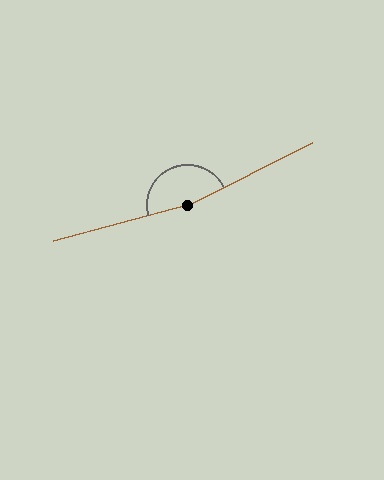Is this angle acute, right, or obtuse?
It is obtuse.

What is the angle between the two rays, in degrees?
Approximately 169 degrees.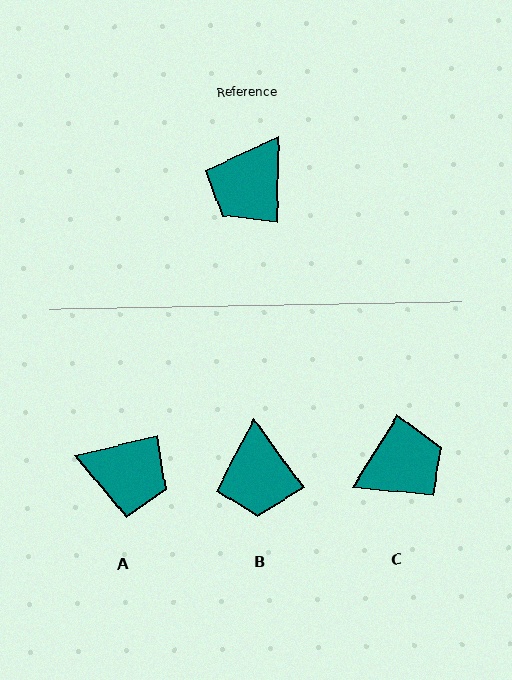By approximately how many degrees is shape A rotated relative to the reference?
Approximately 105 degrees counter-clockwise.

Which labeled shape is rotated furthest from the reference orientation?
C, about 150 degrees away.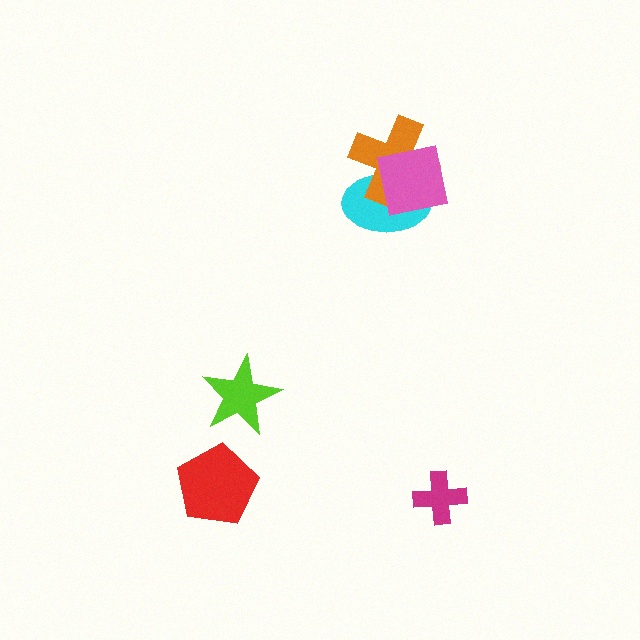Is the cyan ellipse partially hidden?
Yes, it is partially covered by another shape.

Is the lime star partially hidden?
No, no other shape covers it.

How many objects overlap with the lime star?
0 objects overlap with the lime star.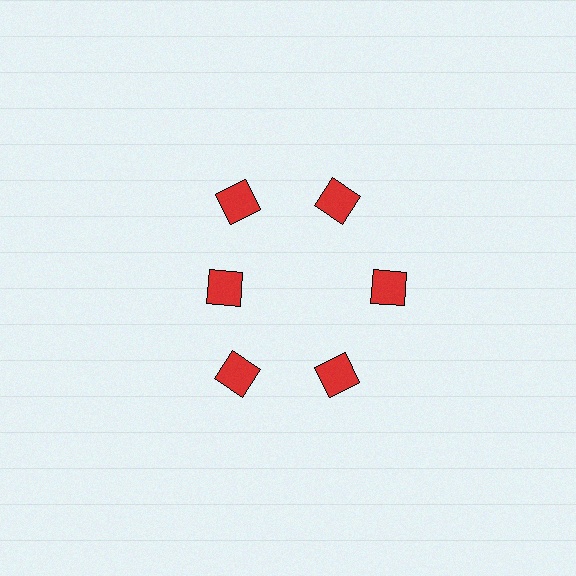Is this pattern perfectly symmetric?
No. The 6 red squares are arranged in a ring, but one element near the 9 o'clock position is pulled inward toward the center, breaking the 6-fold rotational symmetry.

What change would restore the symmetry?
The symmetry would be restored by moving it outward, back onto the ring so that all 6 squares sit at equal angles and equal distance from the center.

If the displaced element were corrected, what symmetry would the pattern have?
It would have 6-fold rotational symmetry — the pattern would map onto itself every 60 degrees.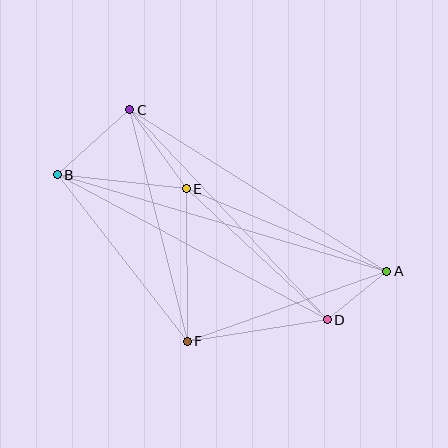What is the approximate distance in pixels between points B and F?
The distance between B and F is approximately 211 pixels.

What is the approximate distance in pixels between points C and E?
The distance between C and E is approximately 97 pixels.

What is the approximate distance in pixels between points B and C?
The distance between B and C is approximately 98 pixels.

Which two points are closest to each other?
Points A and D are closest to each other.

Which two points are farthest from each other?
Points A and B are farthest from each other.